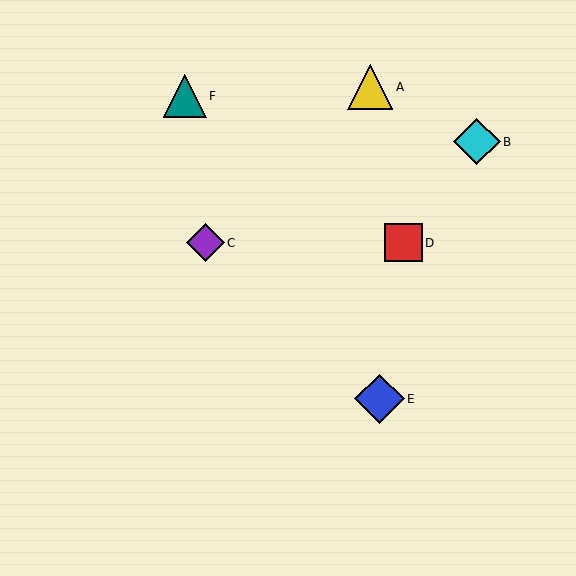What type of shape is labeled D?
Shape D is a red square.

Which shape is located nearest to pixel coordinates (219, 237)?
The purple diamond (labeled C) at (205, 243) is nearest to that location.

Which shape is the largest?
The blue diamond (labeled E) is the largest.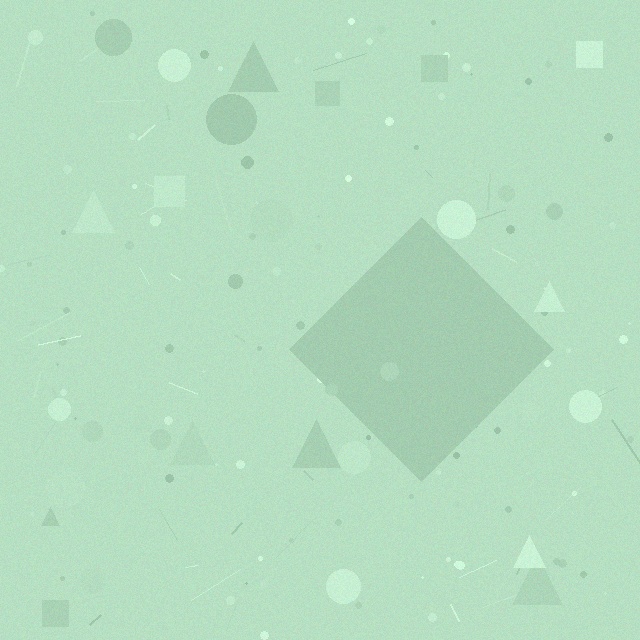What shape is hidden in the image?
A diamond is hidden in the image.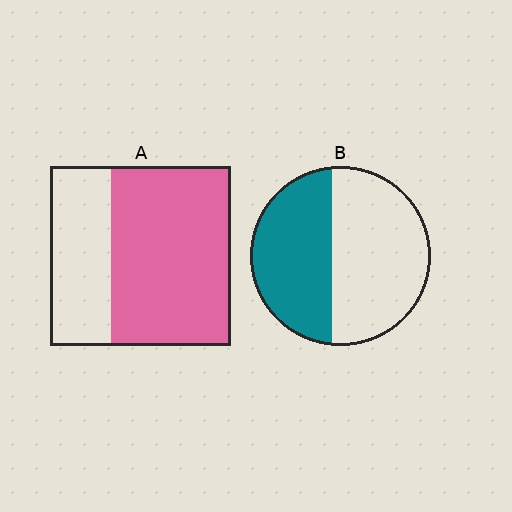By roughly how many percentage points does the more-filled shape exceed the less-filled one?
By roughly 20 percentage points (A over B).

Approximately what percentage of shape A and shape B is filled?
A is approximately 65% and B is approximately 45%.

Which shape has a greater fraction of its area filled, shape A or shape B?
Shape A.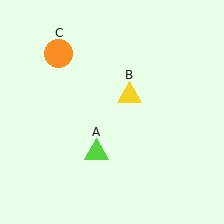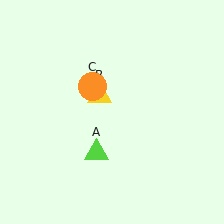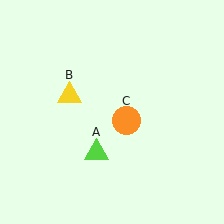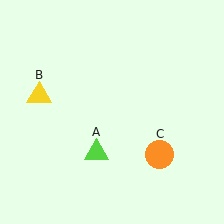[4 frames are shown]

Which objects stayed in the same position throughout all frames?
Lime triangle (object A) remained stationary.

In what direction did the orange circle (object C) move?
The orange circle (object C) moved down and to the right.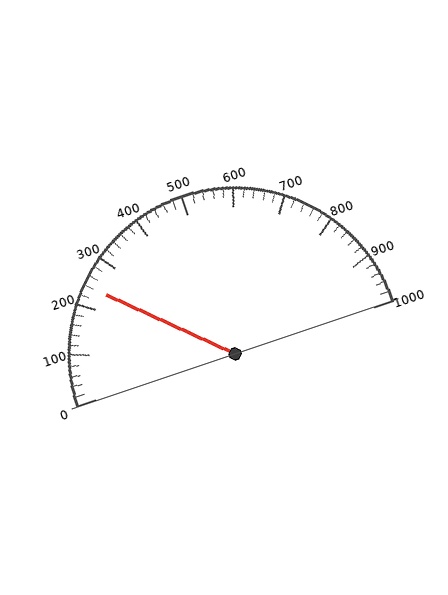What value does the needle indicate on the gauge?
The needle indicates approximately 240.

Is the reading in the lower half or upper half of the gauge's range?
The reading is in the lower half of the range (0 to 1000).